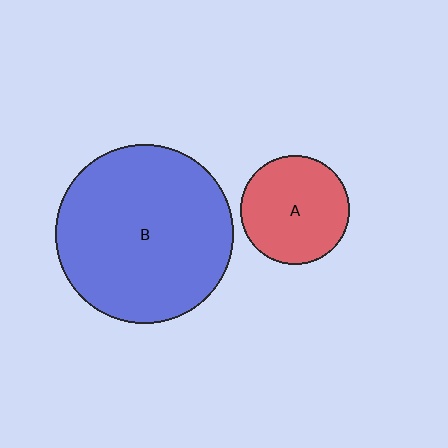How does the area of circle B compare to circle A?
Approximately 2.7 times.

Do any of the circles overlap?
No, none of the circles overlap.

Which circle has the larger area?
Circle B (blue).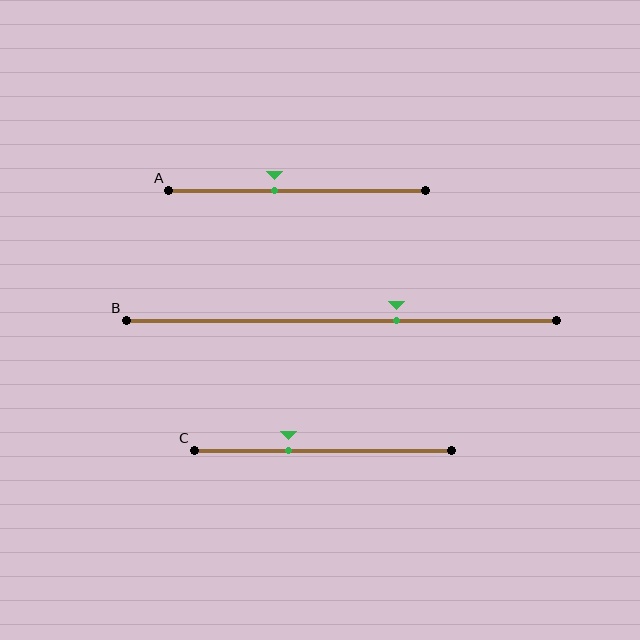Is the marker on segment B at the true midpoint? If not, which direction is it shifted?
No, the marker on segment B is shifted to the right by about 13% of the segment length.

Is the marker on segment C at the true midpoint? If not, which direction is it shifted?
No, the marker on segment C is shifted to the left by about 13% of the segment length.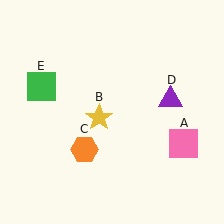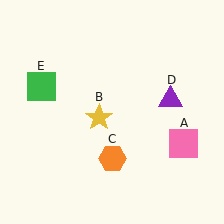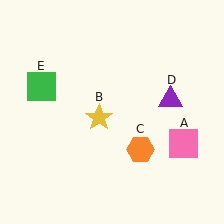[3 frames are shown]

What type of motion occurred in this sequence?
The orange hexagon (object C) rotated counterclockwise around the center of the scene.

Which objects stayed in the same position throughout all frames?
Pink square (object A) and yellow star (object B) and purple triangle (object D) and green square (object E) remained stationary.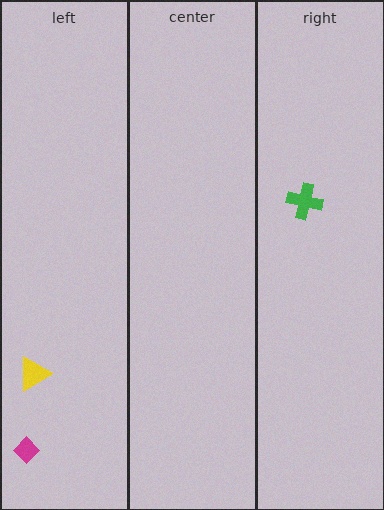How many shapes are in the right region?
1.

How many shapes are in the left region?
2.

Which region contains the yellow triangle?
The left region.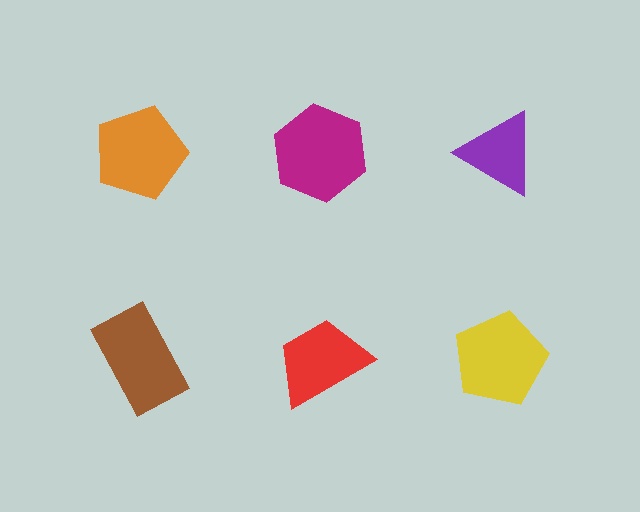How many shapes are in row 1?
3 shapes.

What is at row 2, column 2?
A red trapezoid.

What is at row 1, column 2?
A magenta hexagon.